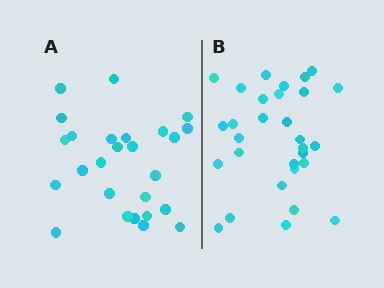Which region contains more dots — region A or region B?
Region B (the right region) has more dots.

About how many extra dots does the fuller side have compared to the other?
Region B has about 4 more dots than region A.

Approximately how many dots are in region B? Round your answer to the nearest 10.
About 30 dots.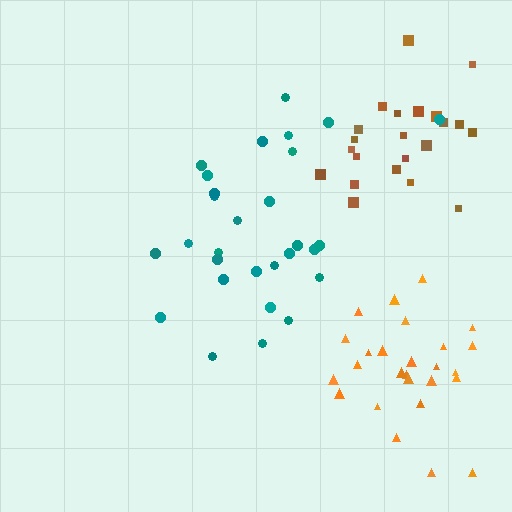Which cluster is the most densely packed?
Orange.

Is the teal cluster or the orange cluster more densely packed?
Orange.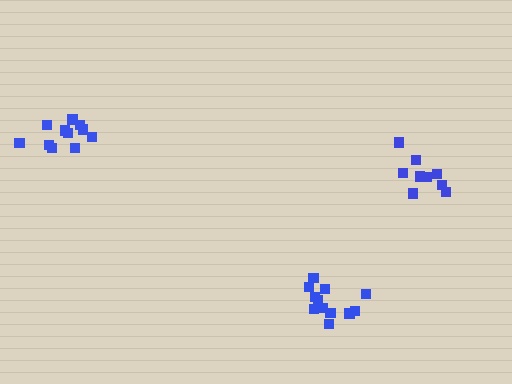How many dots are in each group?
Group 1: 12 dots, Group 2: 11 dots, Group 3: 9 dots (32 total).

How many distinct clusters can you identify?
There are 3 distinct clusters.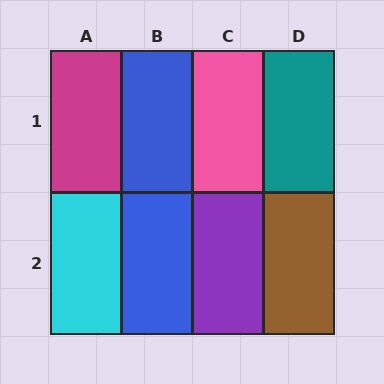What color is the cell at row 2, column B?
Blue.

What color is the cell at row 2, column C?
Purple.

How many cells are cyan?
1 cell is cyan.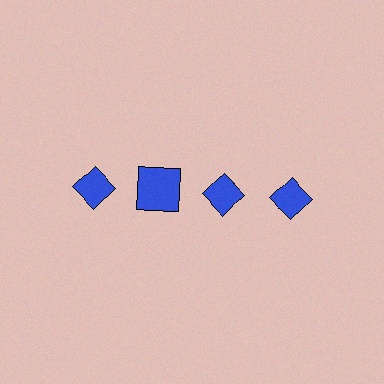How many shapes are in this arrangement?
There are 4 shapes arranged in a grid pattern.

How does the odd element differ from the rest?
It has a different shape: square instead of diamond.